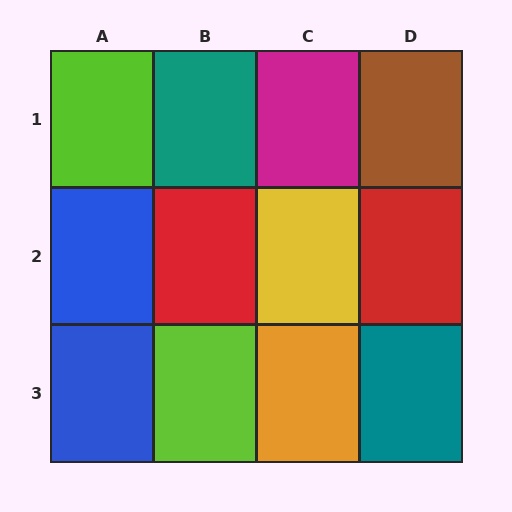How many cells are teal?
2 cells are teal.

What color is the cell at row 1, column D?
Brown.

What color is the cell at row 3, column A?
Blue.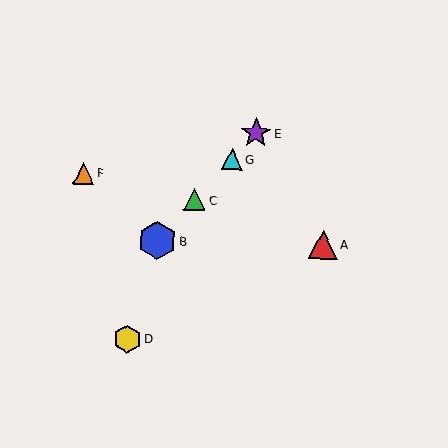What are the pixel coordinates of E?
Object E is at (256, 133).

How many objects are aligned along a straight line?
4 objects (B, C, E, G) are aligned along a straight line.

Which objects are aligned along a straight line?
Objects B, C, E, G are aligned along a straight line.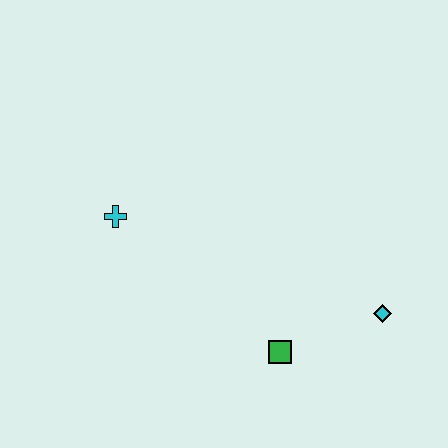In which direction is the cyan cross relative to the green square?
The cyan cross is to the left of the green square.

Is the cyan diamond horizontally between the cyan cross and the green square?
No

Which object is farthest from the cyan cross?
The cyan diamond is farthest from the cyan cross.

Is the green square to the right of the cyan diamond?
No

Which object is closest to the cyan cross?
The green square is closest to the cyan cross.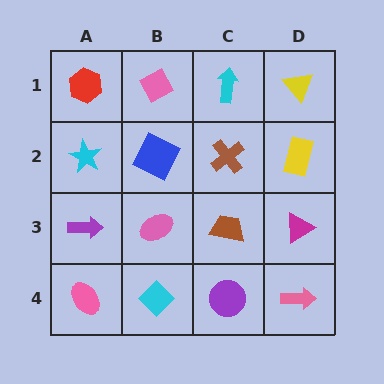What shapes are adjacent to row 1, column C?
A brown cross (row 2, column C), a pink diamond (row 1, column B), a yellow triangle (row 1, column D).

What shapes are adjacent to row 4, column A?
A purple arrow (row 3, column A), a cyan diamond (row 4, column B).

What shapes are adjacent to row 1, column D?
A yellow rectangle (row 2, column D), a cyan arrow (row 1, column C).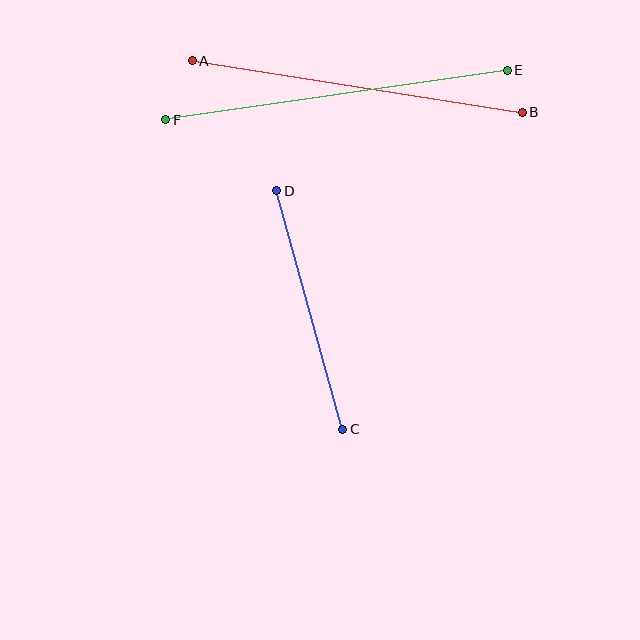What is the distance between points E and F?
The distance is approximately 345 pixels.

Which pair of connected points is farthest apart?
Points E and F are farthest apart.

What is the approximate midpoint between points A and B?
The midpoint is at approximately (357, 87) pixels.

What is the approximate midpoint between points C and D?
The midpoint is at approximately (310, 310) pixels.